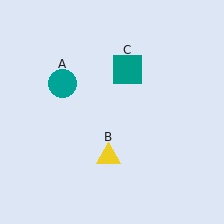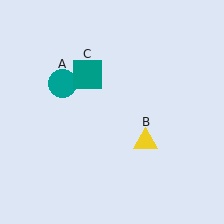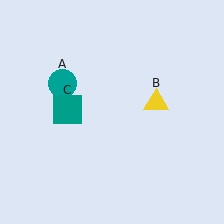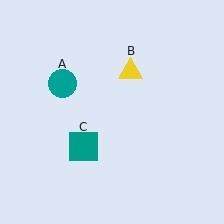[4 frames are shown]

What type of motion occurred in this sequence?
The yellow triangle (object B), teal square (object C) rotated counterclockwise around the center of the scene.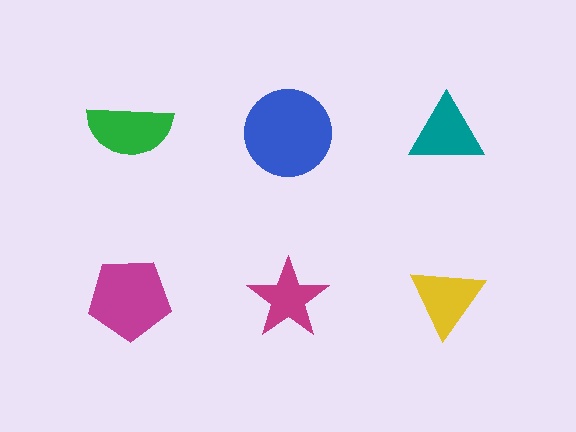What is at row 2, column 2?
A magenta star.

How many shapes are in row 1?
3 shapes.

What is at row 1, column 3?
A teal triangle.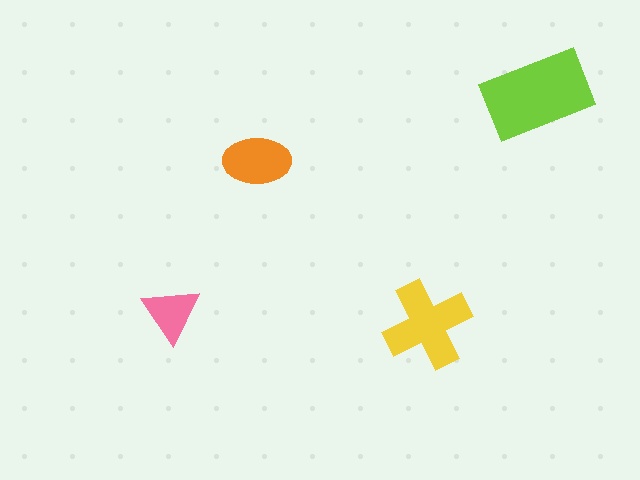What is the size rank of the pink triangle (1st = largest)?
4th.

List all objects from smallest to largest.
The pink triangle, the orange ellipse, the yellow cross, the lime rectangle.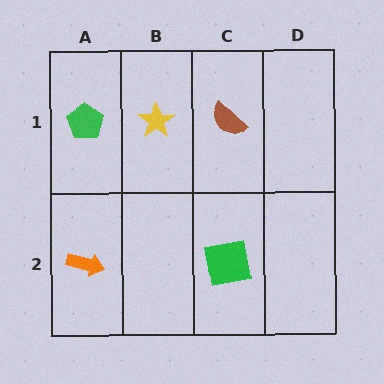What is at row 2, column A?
An orange arrow.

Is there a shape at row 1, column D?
No, that cell is empty.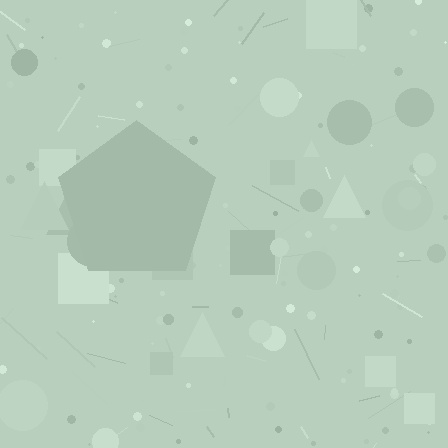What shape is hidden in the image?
A pentagon is hidden in the image.